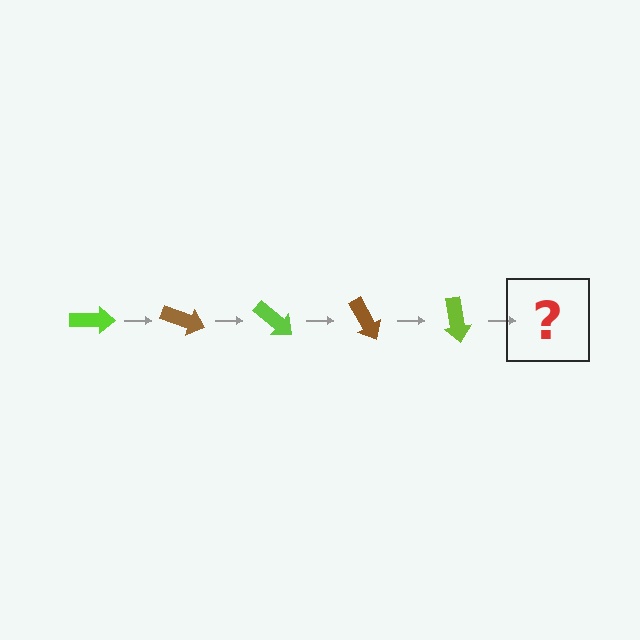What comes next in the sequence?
The next element should be a brown arrow, rotated 100 degrees from the start.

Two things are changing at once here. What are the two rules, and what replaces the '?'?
The two rules are that it rotates 20 degrees each step and the color cycles through lime and brown. The '?' should be a brown arrow, rotated 100 degrees from the start.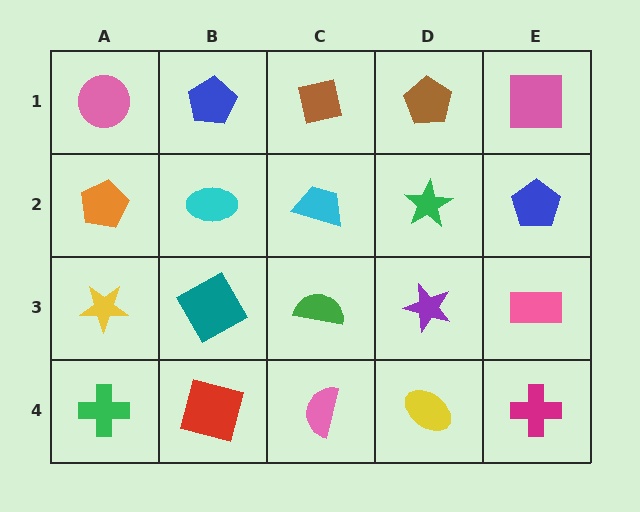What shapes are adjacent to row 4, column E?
A pink rectangle (row 3, column E), a yellow ellipse (row 4, column D).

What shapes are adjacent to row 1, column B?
A cyan ellipse (row 2, column B), a pink circle (row 1, column A), a brown square (row 1, column C).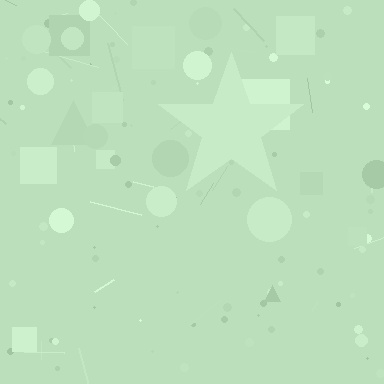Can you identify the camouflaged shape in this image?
The camouflaged shape is a star.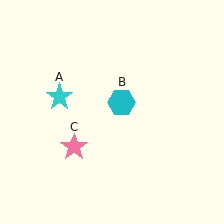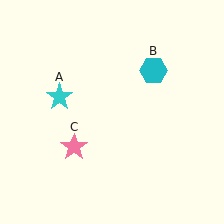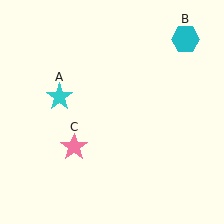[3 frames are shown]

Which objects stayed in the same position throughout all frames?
Cyan star (object A) and pink star (object C) remained stationary.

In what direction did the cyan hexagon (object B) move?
The cyan hexagon (object B) moved up and to the right.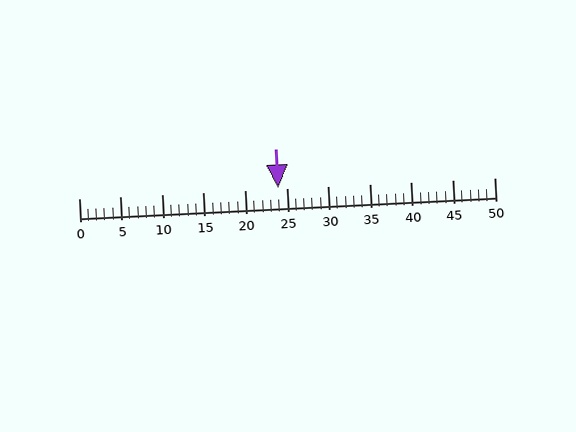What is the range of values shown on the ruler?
The ruler shows values from 0 to 50.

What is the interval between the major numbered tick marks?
The major tick marks are spaced 5 units apart.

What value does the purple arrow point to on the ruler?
The purple arrow points to approximately 24.